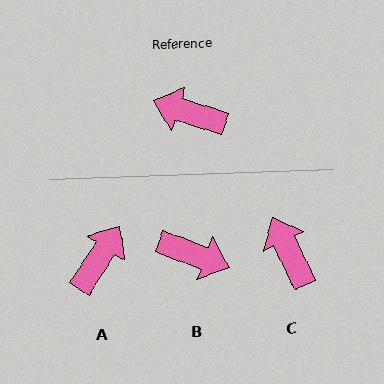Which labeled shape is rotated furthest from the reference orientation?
B, about 177 degrees away.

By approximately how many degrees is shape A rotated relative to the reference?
Approximately 105 degrees clockwise.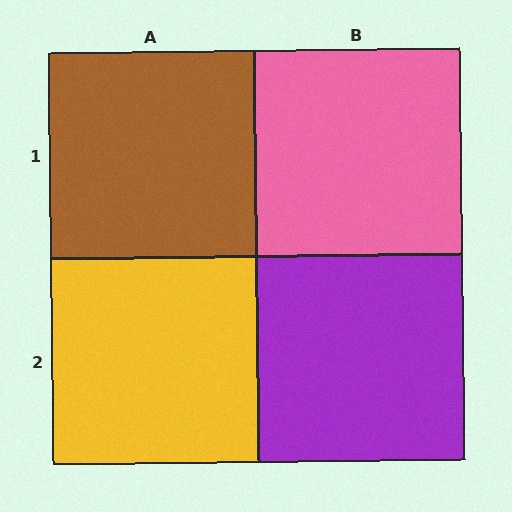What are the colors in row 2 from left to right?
Yellow, purple.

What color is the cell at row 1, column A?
Brown.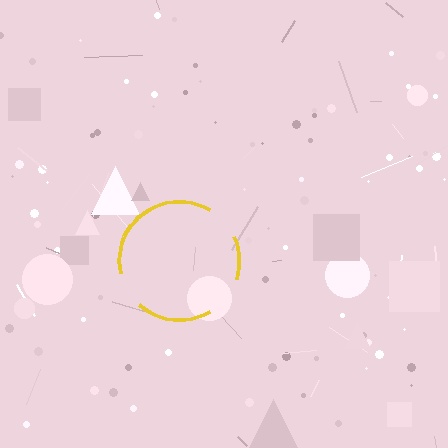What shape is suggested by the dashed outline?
The dashed outline suggests a circle.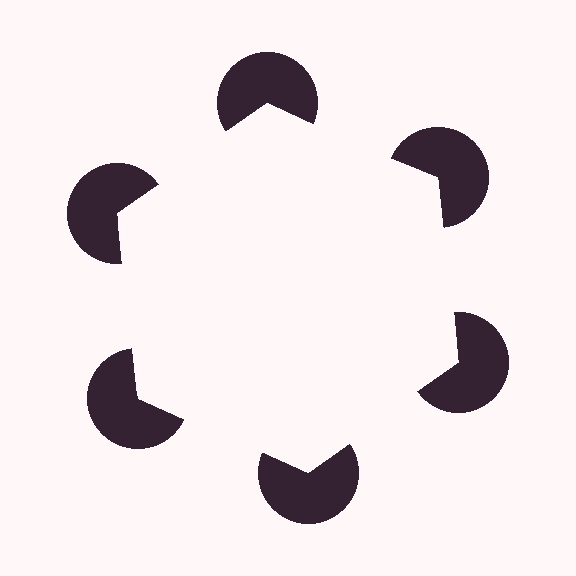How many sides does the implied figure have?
6 sides.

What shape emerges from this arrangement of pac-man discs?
An illusory hexagon — its edges are inferred from the aligned wedge cuts in the pac-man discs, not physically drawn.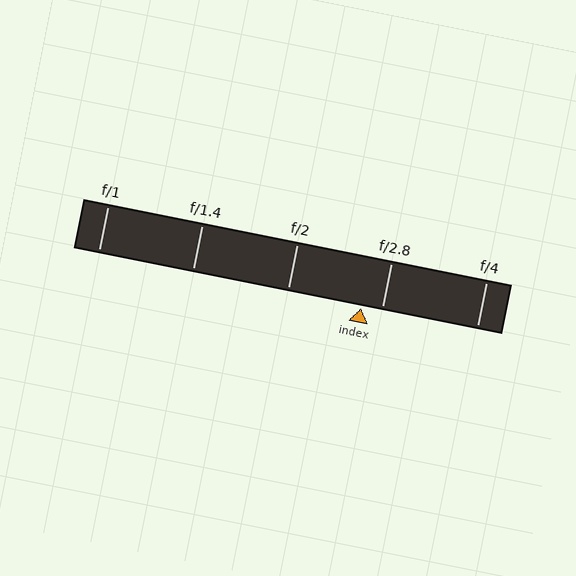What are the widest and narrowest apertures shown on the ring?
The widest aperture shown is f/1 and the narrowest is f/4.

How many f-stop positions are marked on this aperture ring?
There are 5 f-stop positions marked.